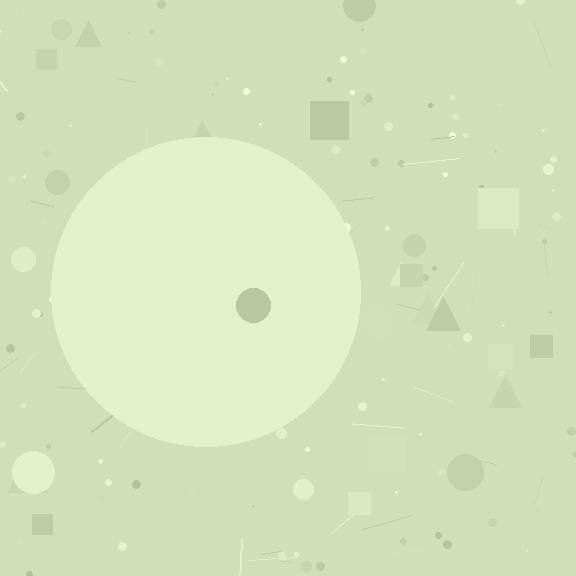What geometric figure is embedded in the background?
A circle is embedded in the background.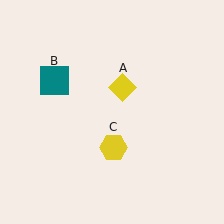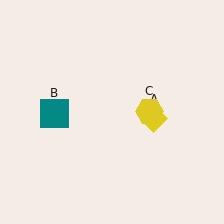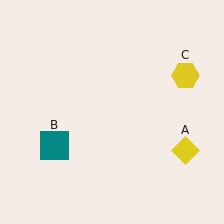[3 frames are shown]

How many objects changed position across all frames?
3 objects changed position: yellow diamond (object A), teal square (object B), yellow hexagon (object C).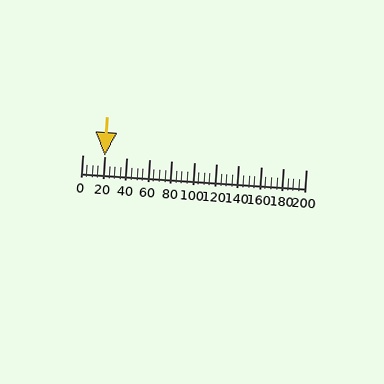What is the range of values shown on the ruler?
The ruler shows values from 0 to 200.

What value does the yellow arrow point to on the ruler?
The yellow arrow points to approximately 20.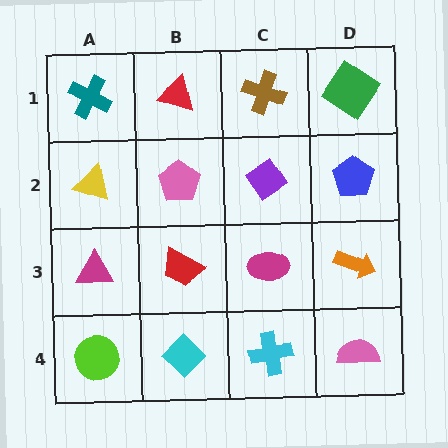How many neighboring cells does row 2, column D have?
3.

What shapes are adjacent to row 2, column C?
A brown cross (row 1, column C), a magenta ellipse (row 3, column C), a pink pentagon (row 2, column B), a blue pentagon (row 2, column D).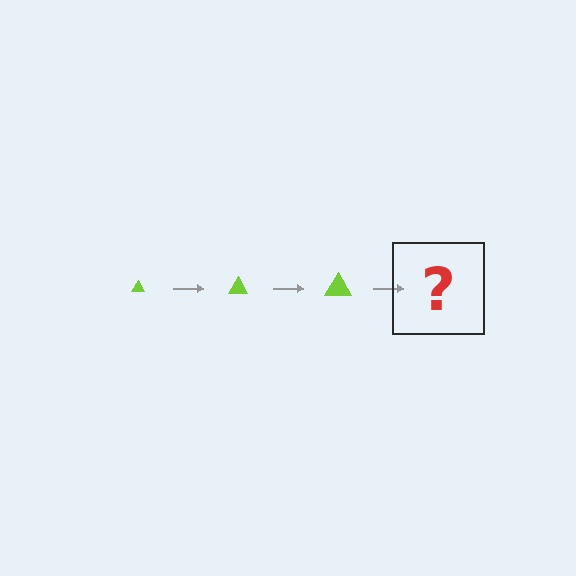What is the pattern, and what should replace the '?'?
The pattern is that the triangle gets progressively larger each step. The '?' should be a lime triangle, larger than the previous one.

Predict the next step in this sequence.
The next step is a lime triangle, larger than the previous one.